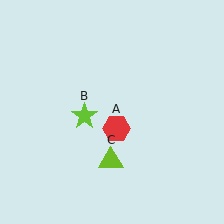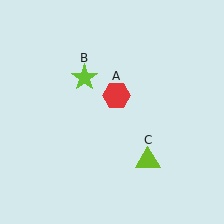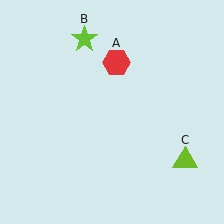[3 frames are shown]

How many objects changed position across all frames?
3 objects changed position: red hexagon (object A), lime star (object B), lime triangle (object C).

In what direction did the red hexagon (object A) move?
The red hexagon (object A) moved up.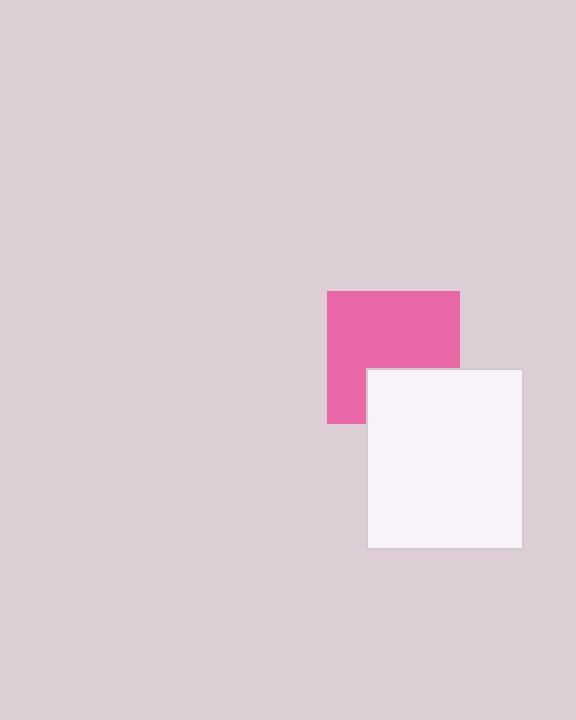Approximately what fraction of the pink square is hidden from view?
Roughly 30% of the pink square is hidden behind the white rectangle.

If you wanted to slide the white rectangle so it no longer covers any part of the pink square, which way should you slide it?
Slide it down — that is the most direct way to separate the two shapes.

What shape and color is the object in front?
The object in front is a white rectangle.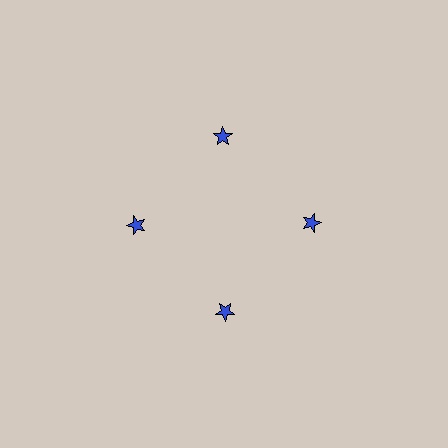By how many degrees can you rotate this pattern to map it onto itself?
The pattern maps onto itself every 90 degrees of rotation.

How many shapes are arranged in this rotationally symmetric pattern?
There are 4 shapes, arranged in 4 groups of 1.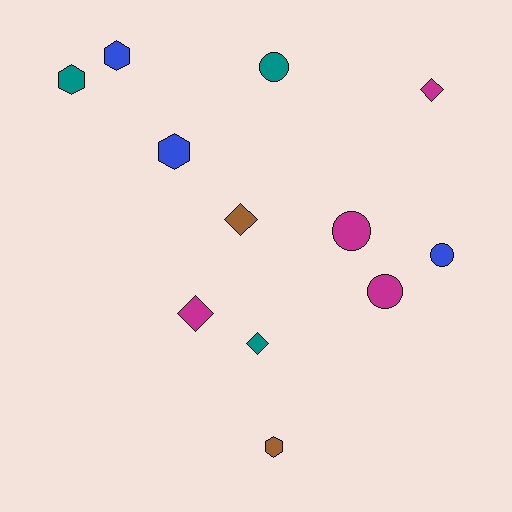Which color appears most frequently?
Magenta, with 4 objects.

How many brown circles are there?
There are no brown circles.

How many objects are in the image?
There are 12 objects.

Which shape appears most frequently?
Circle, with 4 objects.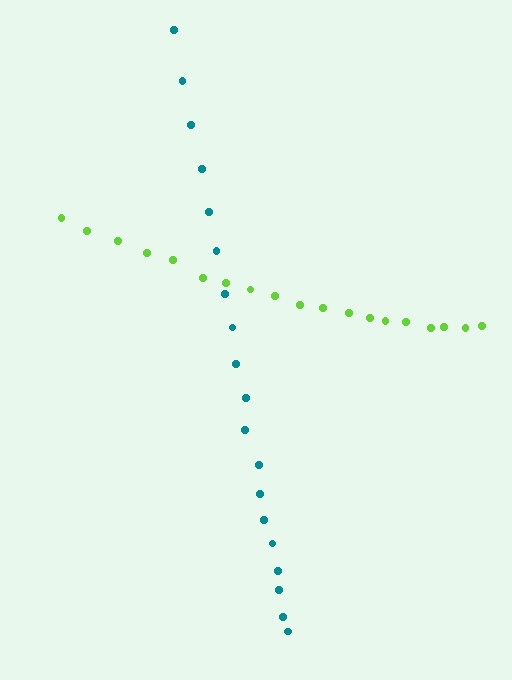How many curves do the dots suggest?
There are 2 distinct paths.